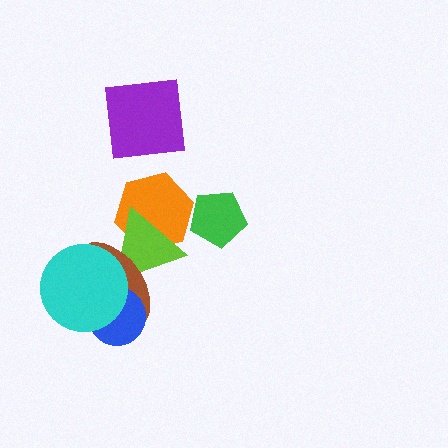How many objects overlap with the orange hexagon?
1 object overlaps with the orange hexagon.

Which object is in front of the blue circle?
The cyan circle is in front of the blue circle.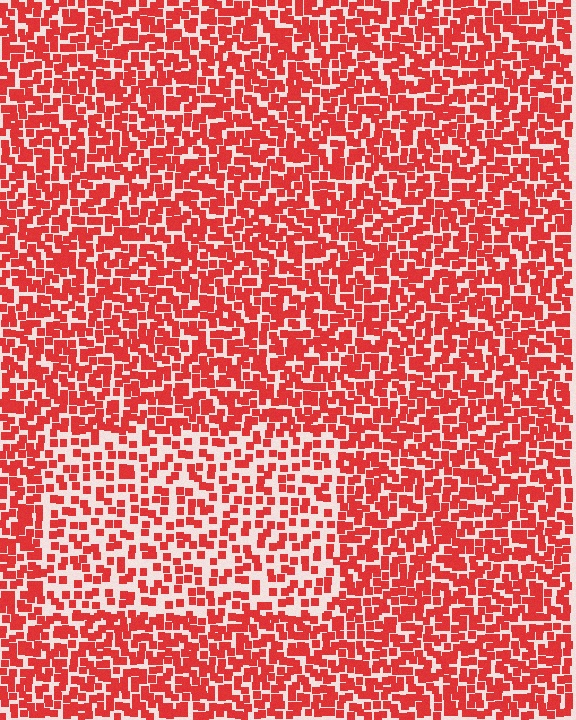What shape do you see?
I see a rectangle.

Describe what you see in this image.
The image contains small red elements arranged at two different densities. A rectangle-shaped region is visible where the elements are less densely packed than the surrounding area.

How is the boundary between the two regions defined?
The boundary is defined by a change in element density (approximately 1.8x ratio). All elements are the same color, size, and shape.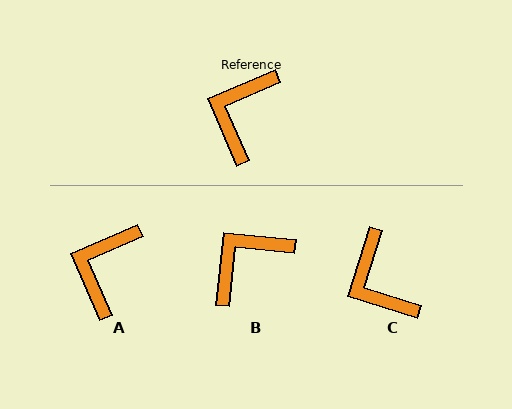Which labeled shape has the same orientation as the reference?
A.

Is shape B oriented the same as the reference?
No, it is off by about 29 degrees.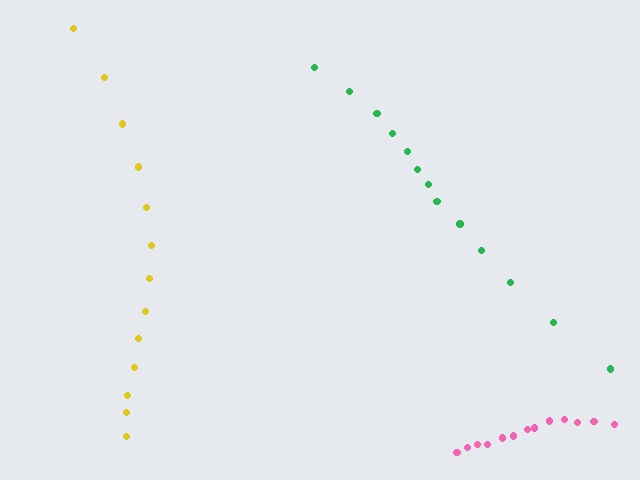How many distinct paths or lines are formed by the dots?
There are 3 distinct paths.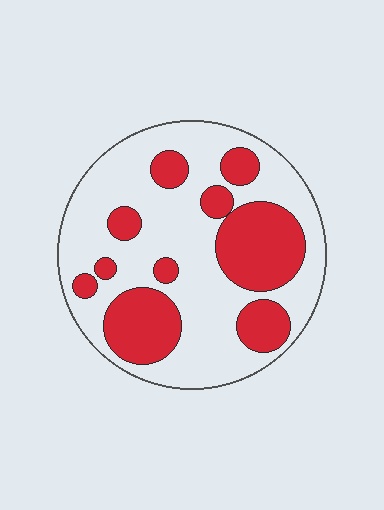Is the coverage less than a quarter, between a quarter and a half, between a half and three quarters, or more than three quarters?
Between a quarter and a half.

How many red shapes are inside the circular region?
10.